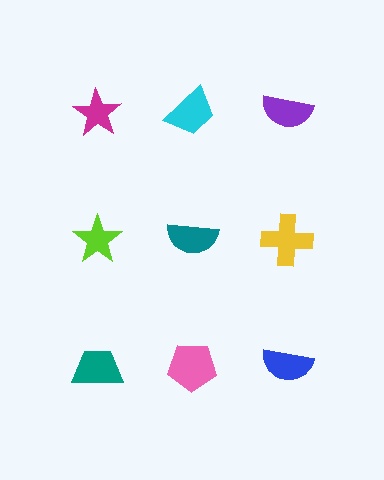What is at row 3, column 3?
A blue semicircle.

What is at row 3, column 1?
A teal trapezoid.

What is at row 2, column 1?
A lime star.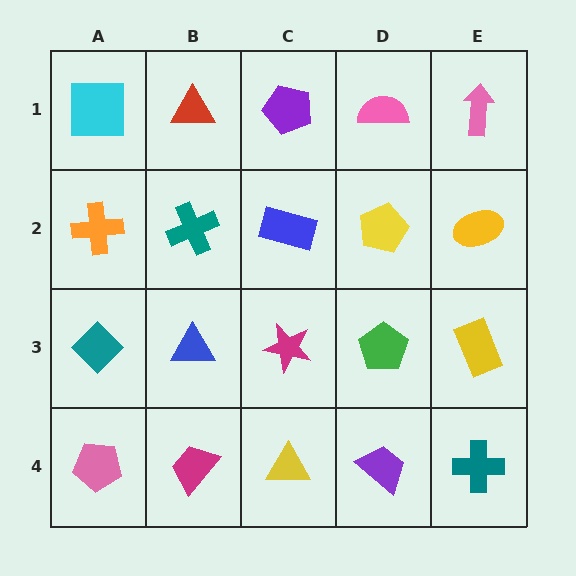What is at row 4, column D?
A purple trapezoid.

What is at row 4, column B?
A magenta trapezoid.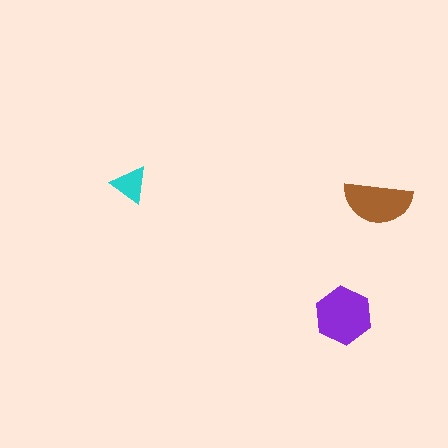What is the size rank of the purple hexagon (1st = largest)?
1st.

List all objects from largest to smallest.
The purple hexagon, the brown semicircle, the cyan triangle.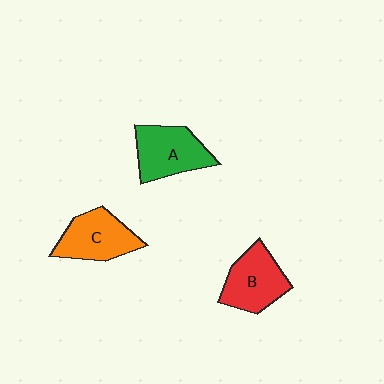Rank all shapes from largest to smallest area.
From largest to smallest: A (green), C (orange), B (red).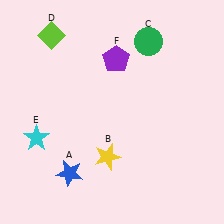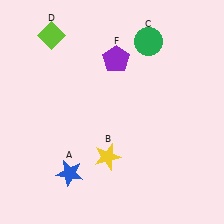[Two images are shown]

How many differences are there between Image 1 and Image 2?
There is 1 difference between the two images.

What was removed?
The cyan star (E) was removed in Image 2.